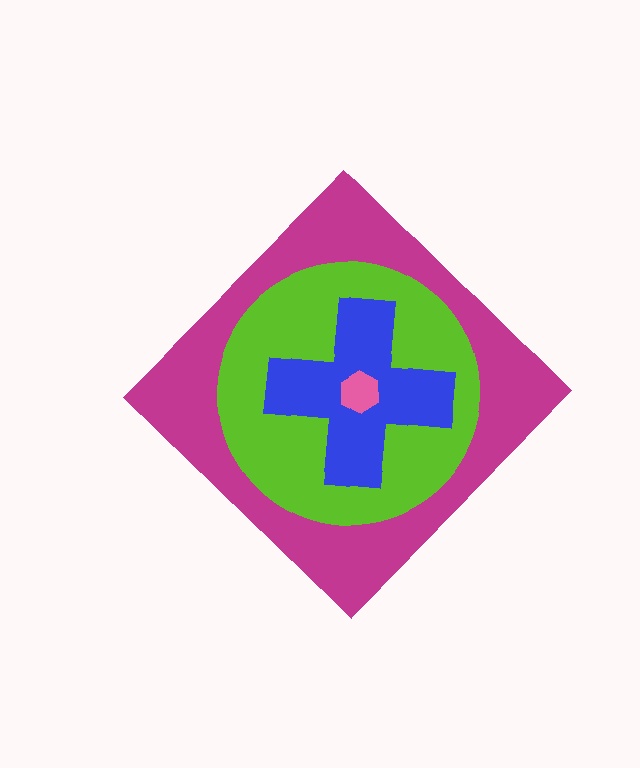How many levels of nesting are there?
4.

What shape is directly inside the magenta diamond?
The lime circle.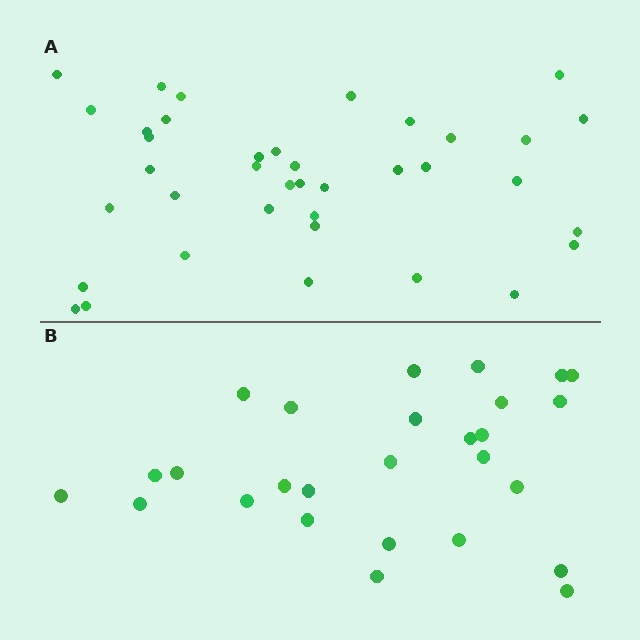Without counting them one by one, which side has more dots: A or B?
Region A (the top region) has more dots.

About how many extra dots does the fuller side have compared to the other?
Region A has roughly 12 or so more dots than region B.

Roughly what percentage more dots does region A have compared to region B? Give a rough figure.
About 40% more.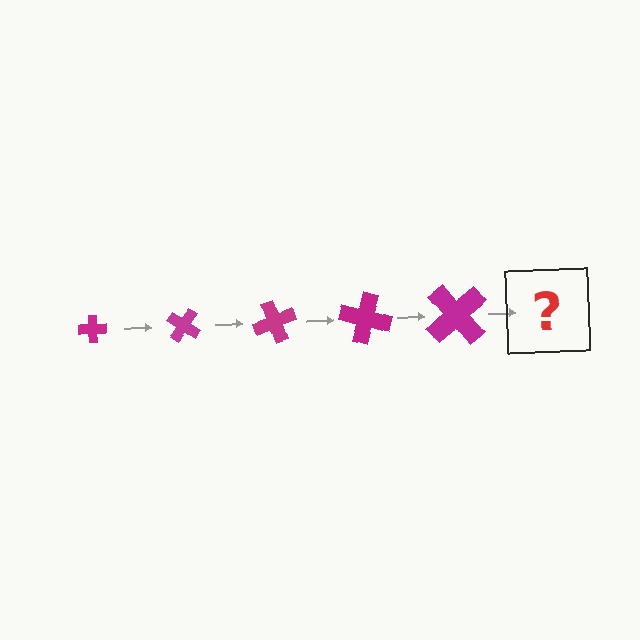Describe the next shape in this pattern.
It should be a cross, larger than the previous one and rotated 175 degrees from the start.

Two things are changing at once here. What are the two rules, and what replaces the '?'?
The two rules are that the cross grows larger each step and it rotates 35 degrees each step. The '?' should be a cross, larger than the previous one and rotated 175 degrees from the start.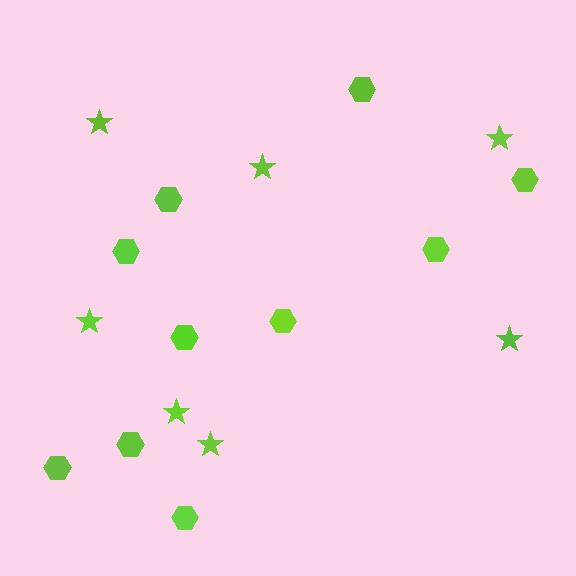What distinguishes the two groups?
There are 2 groups: one group of stars (7) and one group of hexagons (10).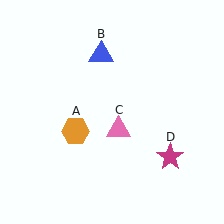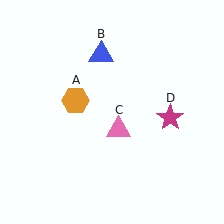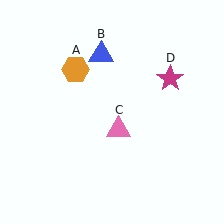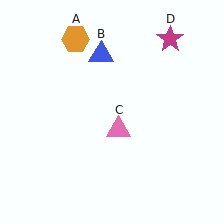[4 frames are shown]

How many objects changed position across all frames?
2 objects changed position: orange hexagon (object A), magenta star (object D).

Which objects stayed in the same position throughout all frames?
Blue triangle (object B) and pink triangle (object C) remained stationary.